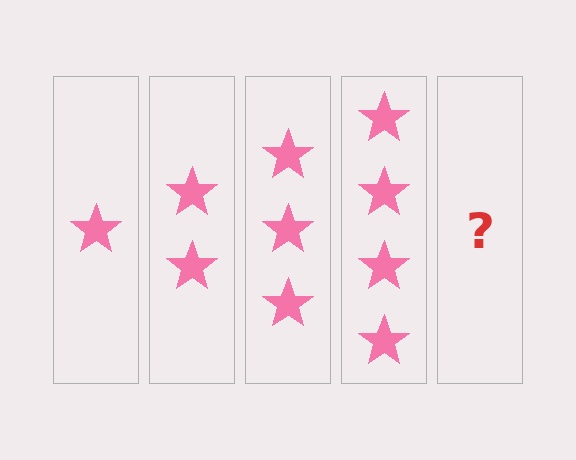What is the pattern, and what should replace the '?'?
The pattern is that each step adds one more star. The '?' should be 5 stars.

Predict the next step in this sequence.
The next step is 5 stars.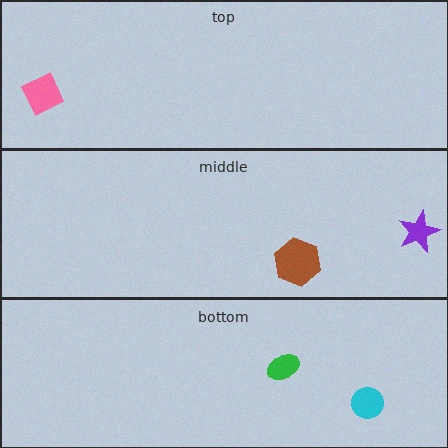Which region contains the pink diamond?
The top region.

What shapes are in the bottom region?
The green ellipse, the cyan circle.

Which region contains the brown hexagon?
The middle region.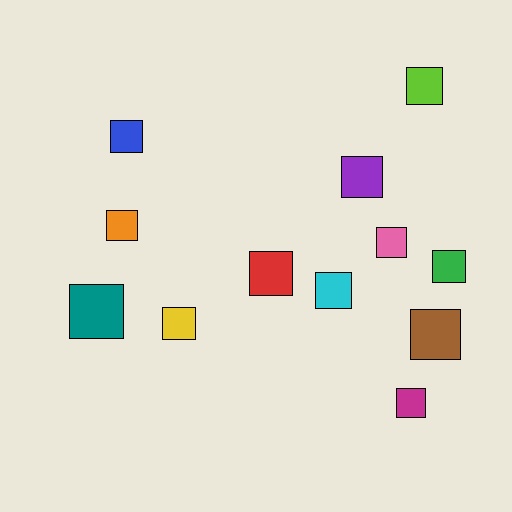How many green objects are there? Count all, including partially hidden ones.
There is 1 green object.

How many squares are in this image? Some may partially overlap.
There are 12 squares.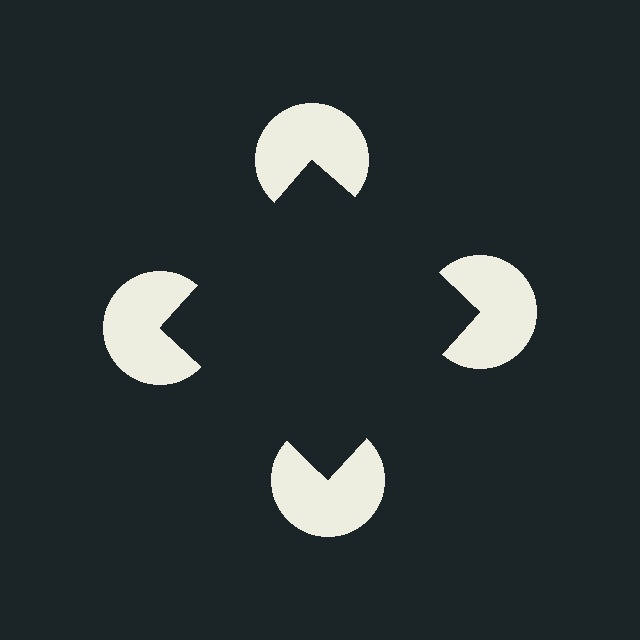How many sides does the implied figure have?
4 sides.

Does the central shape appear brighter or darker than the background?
It typically appears slightly darker than the background, even though no actual brightness change is drawn.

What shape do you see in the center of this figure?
An illusory square — its edges are inferred from the aligned wedge cuts in the pac-man discs, not physically drawn.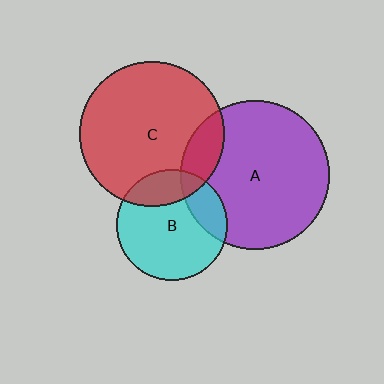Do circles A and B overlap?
Yes.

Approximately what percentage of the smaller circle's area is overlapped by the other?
Approximately 20%.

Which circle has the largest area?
Circle A (purple).